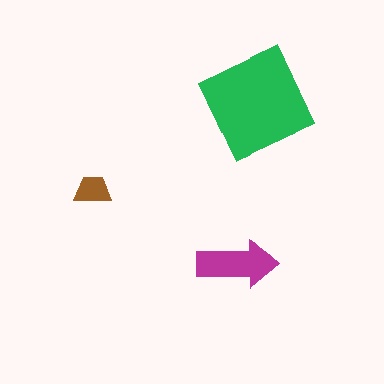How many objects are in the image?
There are 3 objects in the image.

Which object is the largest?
The green square.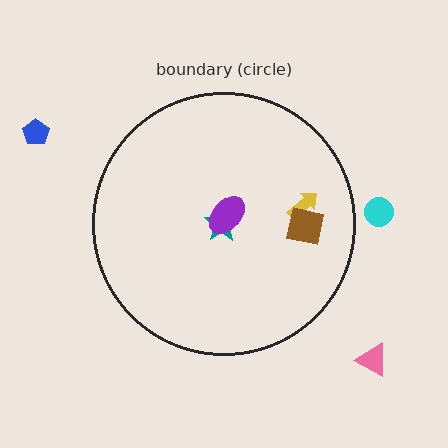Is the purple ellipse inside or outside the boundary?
Inside.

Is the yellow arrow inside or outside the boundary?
Inside.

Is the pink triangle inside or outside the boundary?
Outside.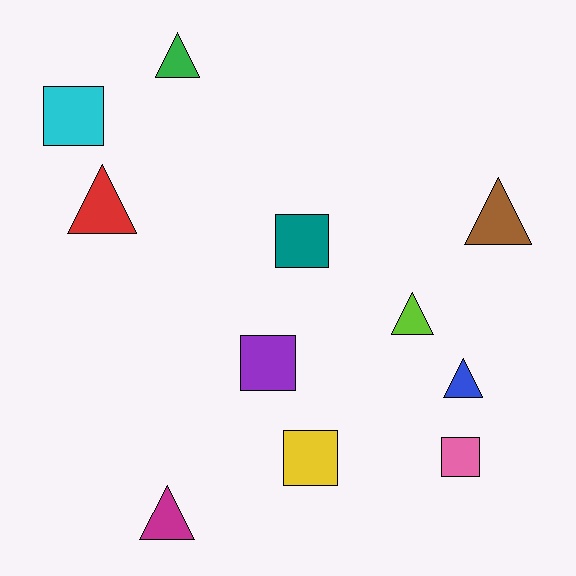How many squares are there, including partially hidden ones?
There are 5 squares.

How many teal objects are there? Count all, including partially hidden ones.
There is 1 teal object.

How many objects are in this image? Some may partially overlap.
There are 11 objects.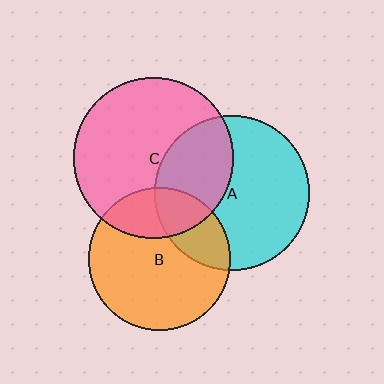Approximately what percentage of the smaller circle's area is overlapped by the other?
Approximately 25%.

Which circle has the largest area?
Circle C (pink).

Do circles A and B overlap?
Yes.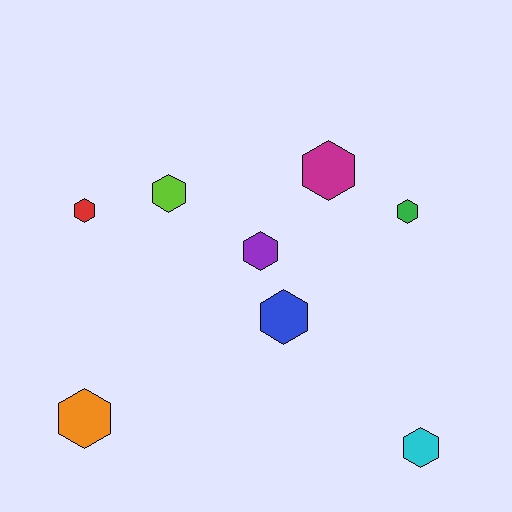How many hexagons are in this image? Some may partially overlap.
There are 8 hexagons.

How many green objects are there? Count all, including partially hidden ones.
There is 1 green object.